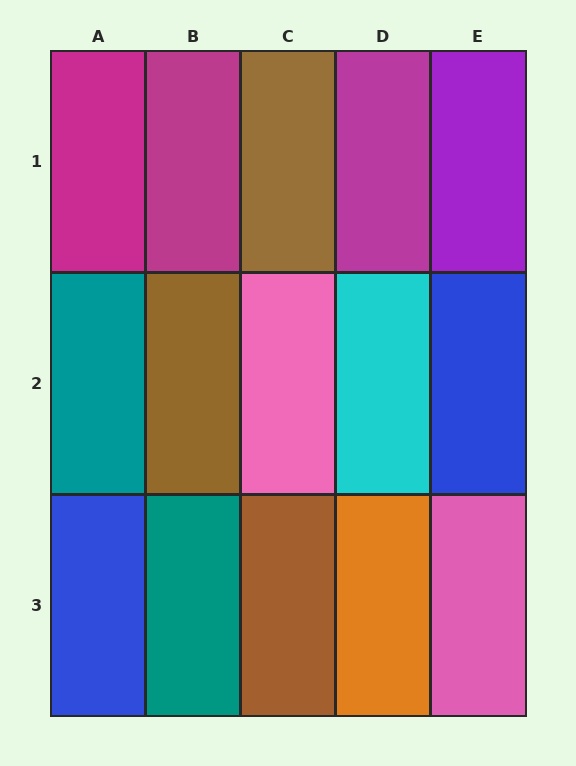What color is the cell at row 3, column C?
Brown.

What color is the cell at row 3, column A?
Blue.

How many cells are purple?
1 cell is purple.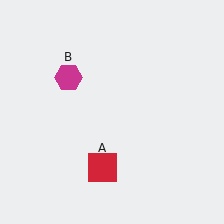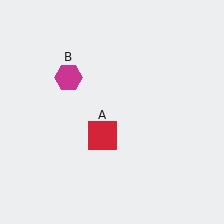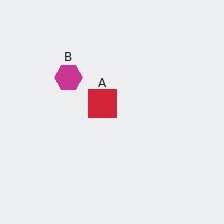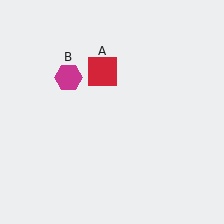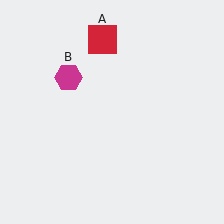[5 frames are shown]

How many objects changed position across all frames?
1 object changed position: red square (object A).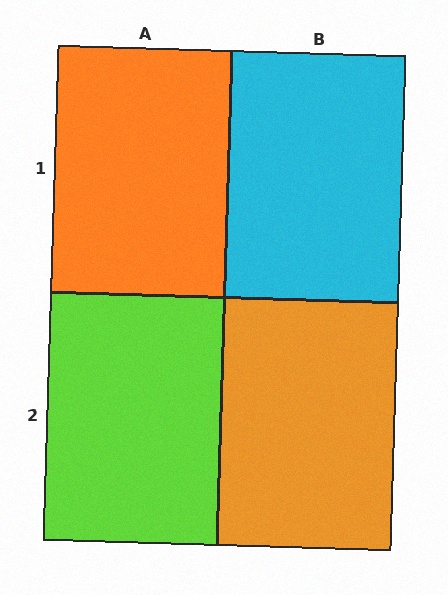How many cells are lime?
1 cell is lime.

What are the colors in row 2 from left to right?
Lime, orange.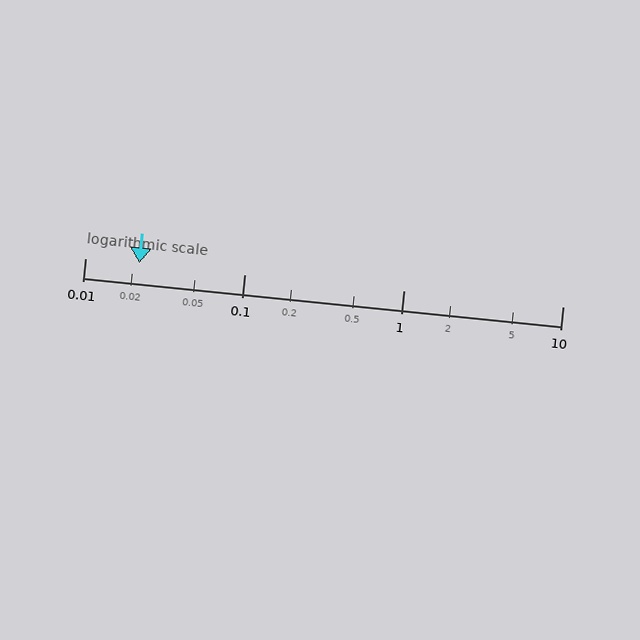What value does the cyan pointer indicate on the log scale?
The pointer indicates approximately 0.022.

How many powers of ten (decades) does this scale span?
The scale spans 3 decades, from 0.01 to 10.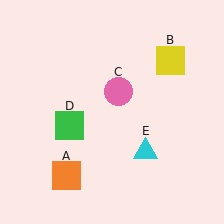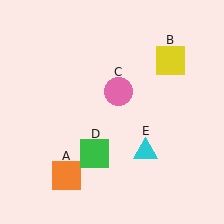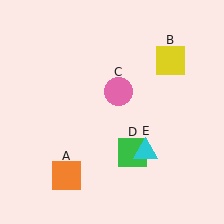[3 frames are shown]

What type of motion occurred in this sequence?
The green square (object D) rotated counterclockwise around the center of the scene.